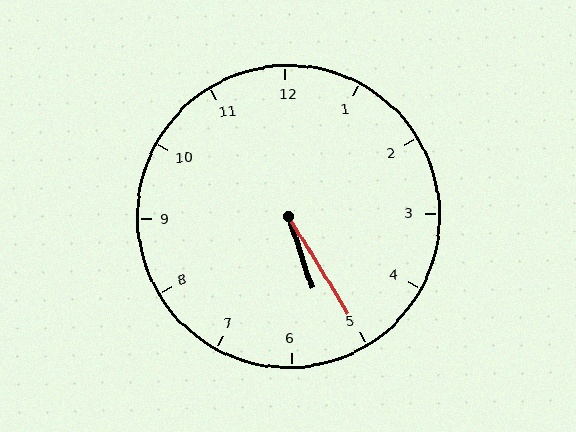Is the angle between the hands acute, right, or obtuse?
It is acute.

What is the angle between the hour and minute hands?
Approximately 12 degrees.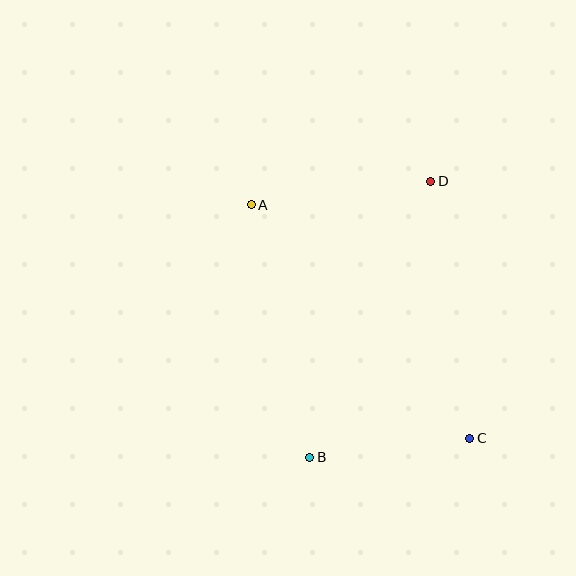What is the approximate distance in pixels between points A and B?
The distance between A and B is approximately 259 pixels.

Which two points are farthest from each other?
Points A and C are farthest from each other.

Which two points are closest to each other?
Points B and C are closest to each other.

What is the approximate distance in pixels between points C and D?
The distance between C and D is approximately 260 pixels.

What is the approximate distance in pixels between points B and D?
The distance between B and D is approximately 301 pixels.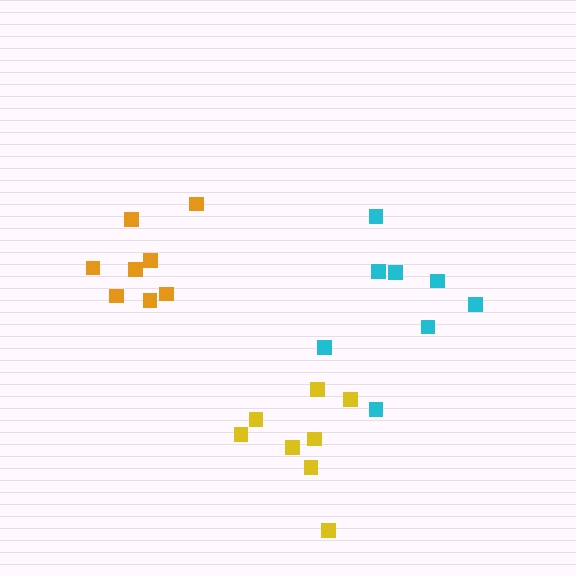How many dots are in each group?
Group 1: 8 dots, Group 2: 8 dots, Group 3: 8 dots (24 total).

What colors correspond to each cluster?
The clusters are colored: cyan, yellow, orange.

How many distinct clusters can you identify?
There are 3 distinct clusters.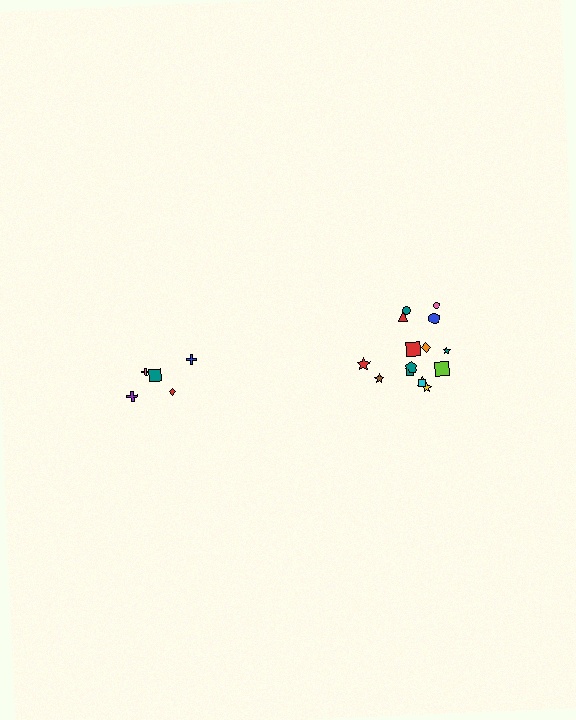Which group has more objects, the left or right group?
The right group.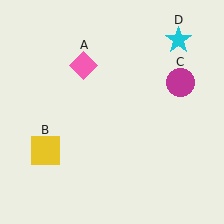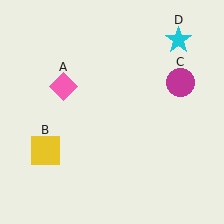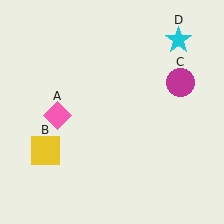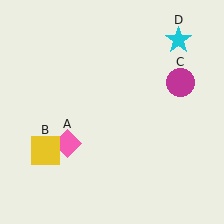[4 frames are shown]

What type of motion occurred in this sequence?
The pink diamond (object A) rotated counterclockwise around the center of the scene.